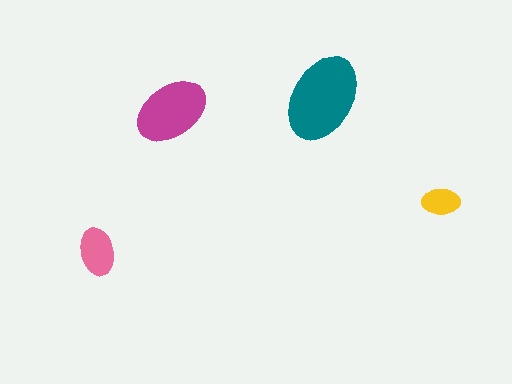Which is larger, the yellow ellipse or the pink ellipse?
The pink one.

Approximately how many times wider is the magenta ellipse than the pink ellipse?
About 1.5 times wider.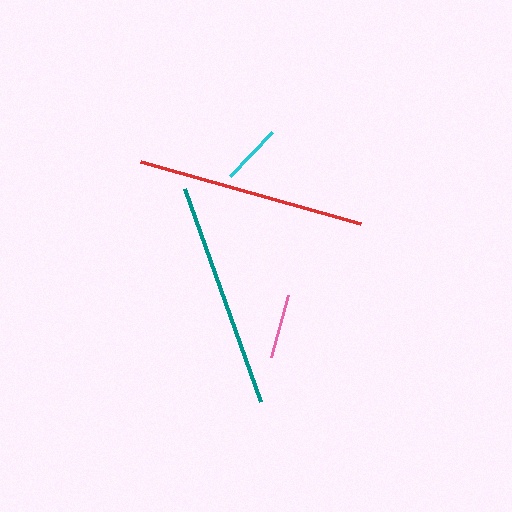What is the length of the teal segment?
The teal segment is approximately 225 pixels long.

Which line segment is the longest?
The red line is the longest at approximately 229 pixels.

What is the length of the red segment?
The red segment is approximately 229 pixels long.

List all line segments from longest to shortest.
From longest to shortest: red, teal, pink, cyan.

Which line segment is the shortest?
The cyan line is the shortest at approximately 61 pixels.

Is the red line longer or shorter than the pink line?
The red line is longer than the pink line.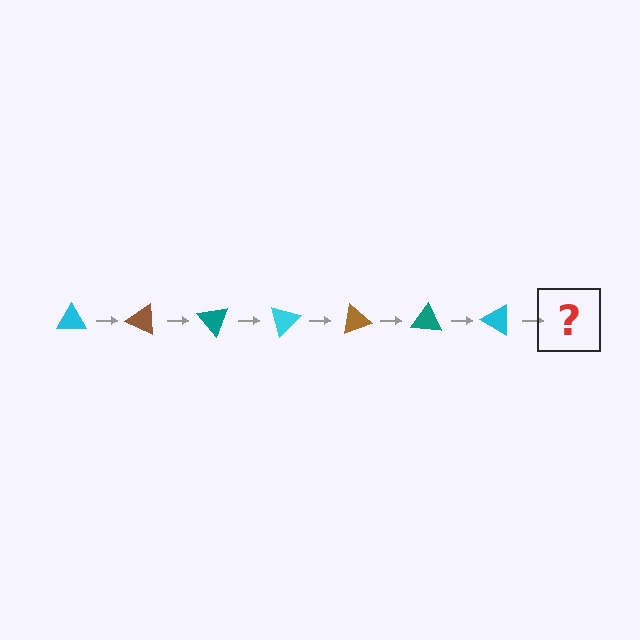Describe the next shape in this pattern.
It should be a brown triangle, rotated 175 degrees from the start.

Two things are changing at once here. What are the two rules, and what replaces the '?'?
The two rules are that it rotates 25 degrees each step and the color cycles through cyan, brown, and teal. The '?' should be a brown triangle, rotated 175 degrees from the start.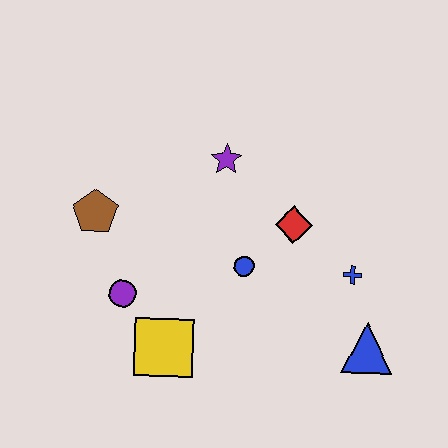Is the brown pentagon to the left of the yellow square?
Yes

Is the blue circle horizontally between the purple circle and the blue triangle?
Yes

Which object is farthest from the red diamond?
The brown pentagon is farthest from the red diamond.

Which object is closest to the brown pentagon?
The purple circle is closest to the brown pentagon.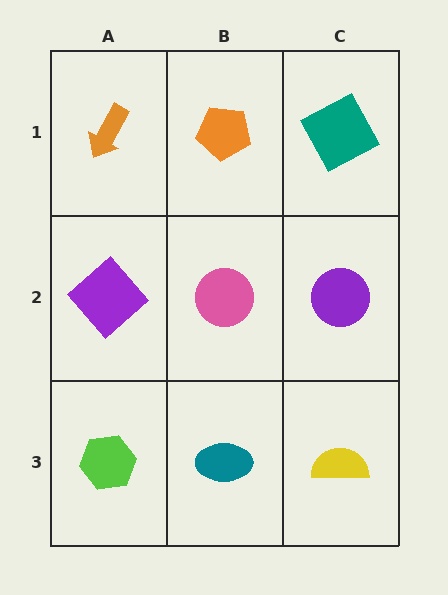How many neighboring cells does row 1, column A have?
2.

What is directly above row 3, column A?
A purple diamond.